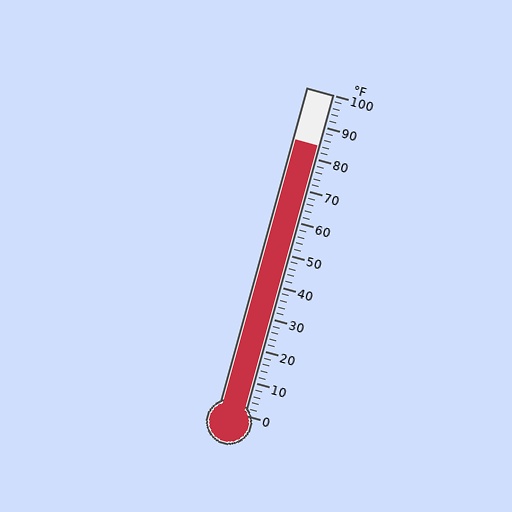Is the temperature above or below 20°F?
The temperature is above 20°F.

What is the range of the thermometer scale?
The thermometer scale ranges from 0°F to 100°F.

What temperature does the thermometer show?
The thermometer shows approximately 84°F.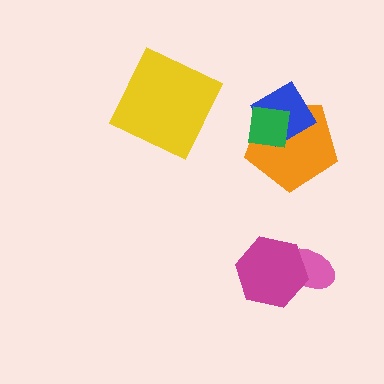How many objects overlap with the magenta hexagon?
1 object overlaps with the magenta hexagon.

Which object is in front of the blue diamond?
The green square is in front of the blue diamond.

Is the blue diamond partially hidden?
Yes, it is partially covered by another shape.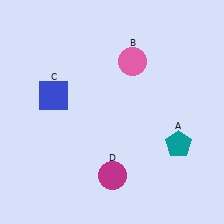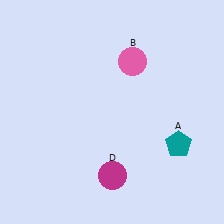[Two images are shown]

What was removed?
The blue square (C) was removed in Image 2.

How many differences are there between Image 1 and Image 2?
There is 1 difference between the two images.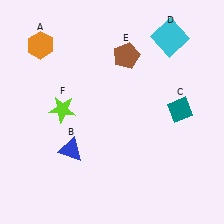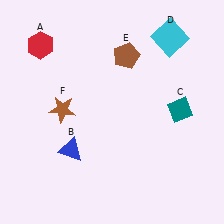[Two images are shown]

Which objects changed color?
A changed from orange to red. F changed from lime to brown.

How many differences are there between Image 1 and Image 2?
There are 2 differences between the two images.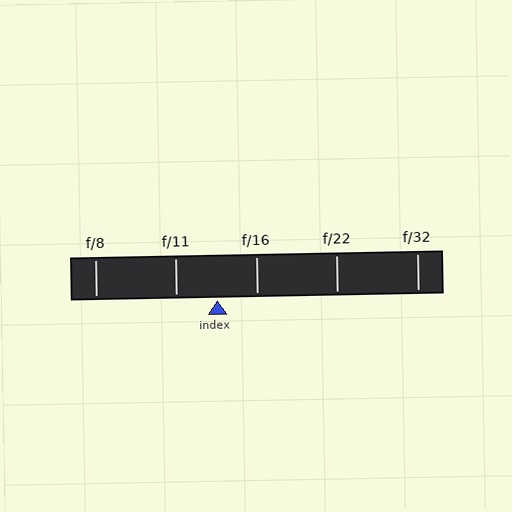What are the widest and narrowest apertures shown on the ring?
The widest aperture shown is f/8 and the narrowest is f/32.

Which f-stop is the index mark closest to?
The index mark is closest to f/16.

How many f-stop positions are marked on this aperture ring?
There are 5 f-stop positions marked.